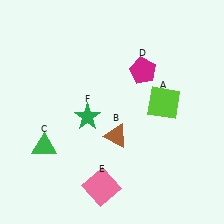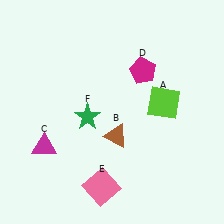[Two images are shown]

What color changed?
The triangle (C) changed from green in Image 1 to magenta in Image 2.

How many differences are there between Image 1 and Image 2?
There is 1 difference between the two images.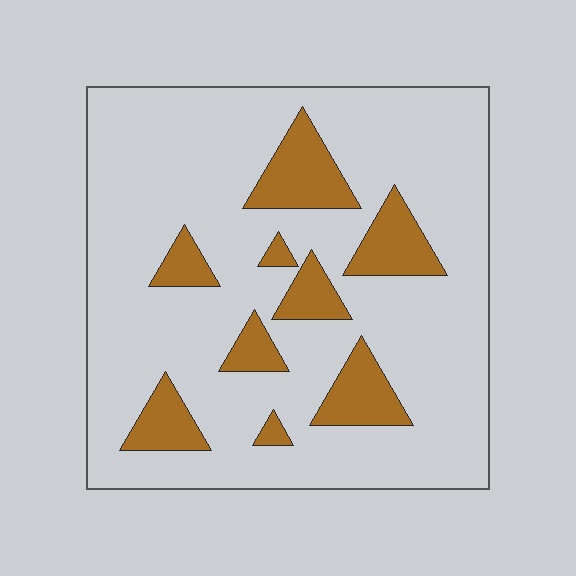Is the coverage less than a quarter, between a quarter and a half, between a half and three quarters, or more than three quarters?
Less than a quarter.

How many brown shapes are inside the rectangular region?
9.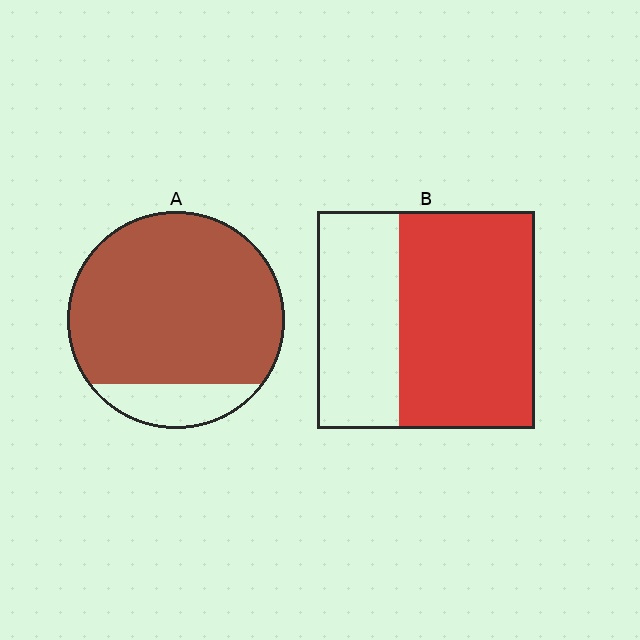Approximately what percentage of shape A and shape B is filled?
A is approximately 85% and B is approximately 60%.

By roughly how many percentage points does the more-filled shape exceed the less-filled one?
By roughly 25 percentage points (A over B).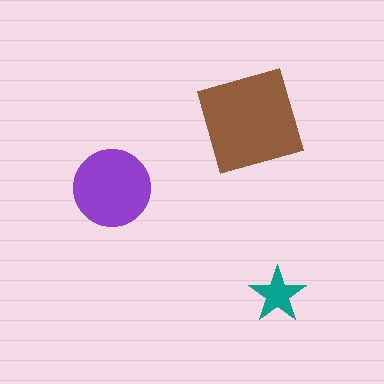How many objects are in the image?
There are 3 objects in the image.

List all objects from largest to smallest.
The brown diamond, the purple circle, the teal star.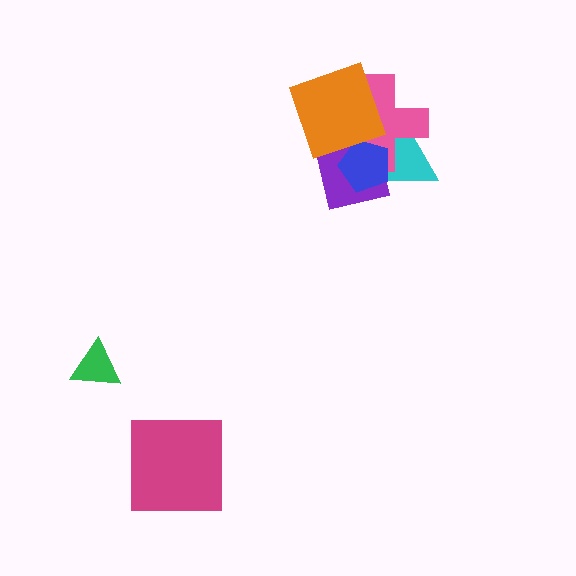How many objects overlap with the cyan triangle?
4 objects overlap with the cyan triangle.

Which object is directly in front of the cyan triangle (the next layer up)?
The purple square is directly in front of the cyan triangle.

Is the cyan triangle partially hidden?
Yes, it is partially covered by another shape.